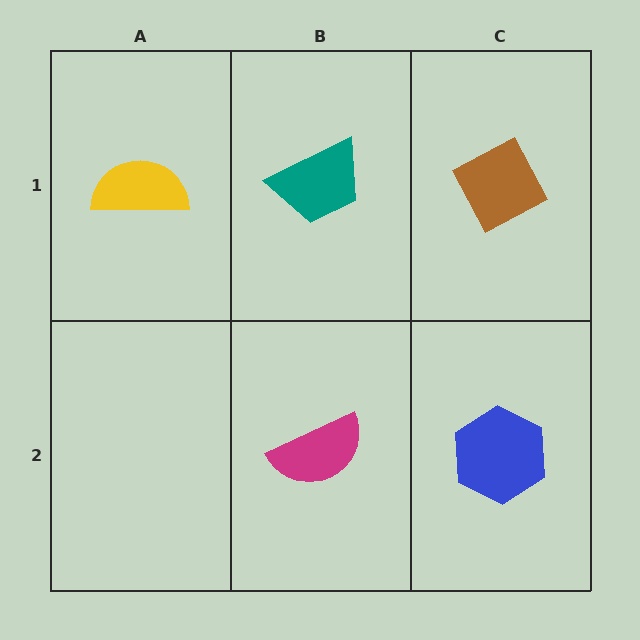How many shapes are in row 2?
2 shapes.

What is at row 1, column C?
A brown diamond.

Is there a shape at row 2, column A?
No, that cell is empty.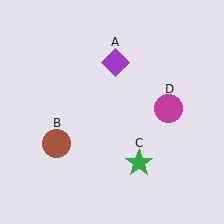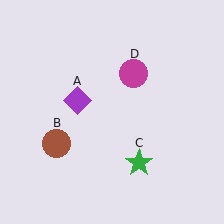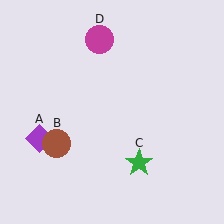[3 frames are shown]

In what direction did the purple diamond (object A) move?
The purple diamond (object A) moved down and to the left.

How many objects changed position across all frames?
2 objects changed position: purple diamond (object A), magenta circle (object D).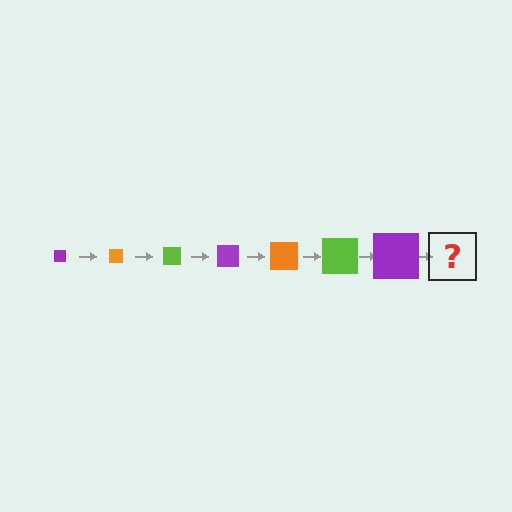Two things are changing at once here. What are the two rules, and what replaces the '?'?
The two rules are that the square grows larger each step and the color cycles through purple, orange, and lime. The '?' should be an orange square, larger than the previous one.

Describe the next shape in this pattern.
It should be an orange square, larger than the previous one.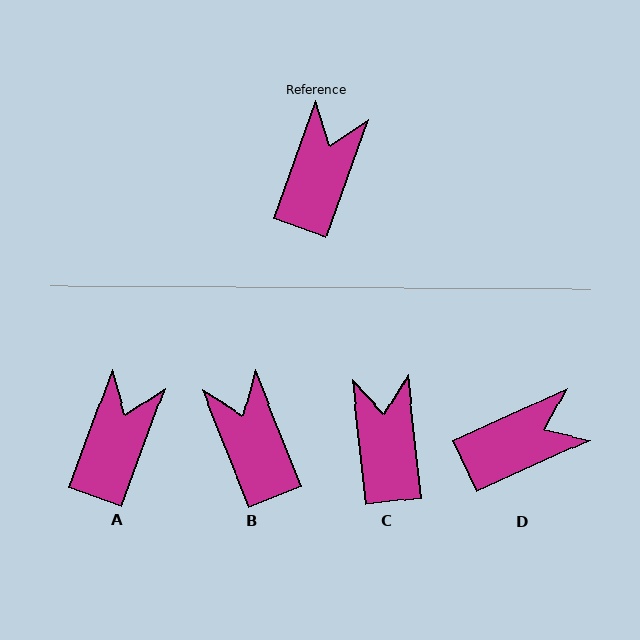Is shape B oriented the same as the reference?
No, it is off by about 41 degrees.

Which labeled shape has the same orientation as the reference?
A.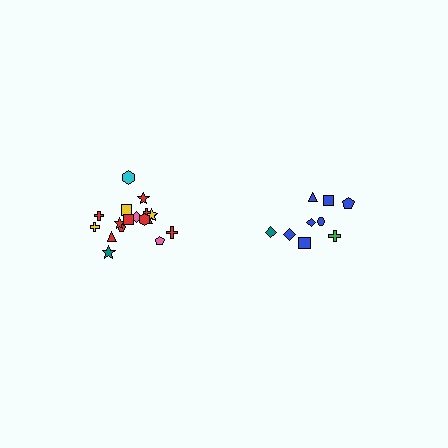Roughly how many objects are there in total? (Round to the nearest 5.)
Roughly 30 objects in total.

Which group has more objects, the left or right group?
The left group.